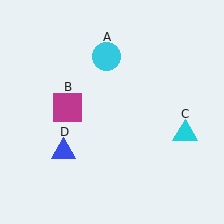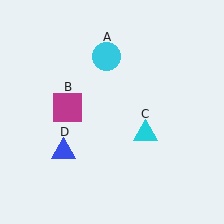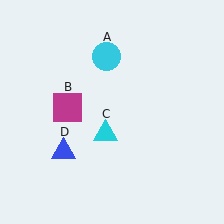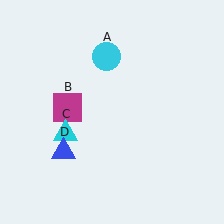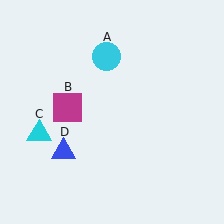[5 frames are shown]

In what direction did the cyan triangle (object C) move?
The cyan triangle (object C) moved left.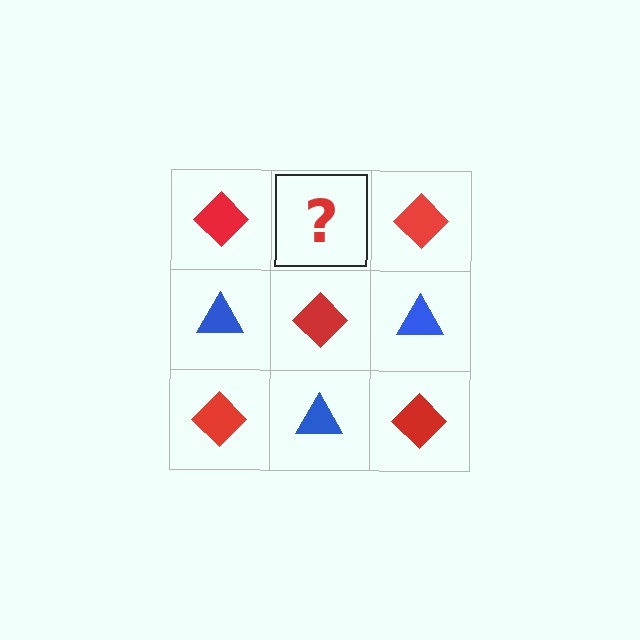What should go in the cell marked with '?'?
The missing cell should contain a blue triangle.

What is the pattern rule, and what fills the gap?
The rule is that it alternates red diamond and blue triangle in a checkerboard pattern. The gap should be filled with a blue triangle.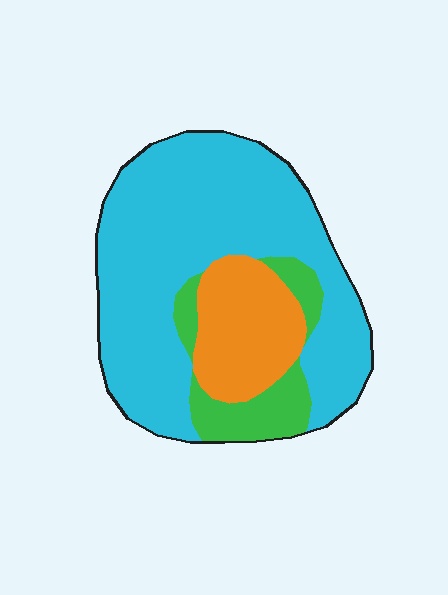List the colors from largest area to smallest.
From largest to smallest: cyan, orange, green.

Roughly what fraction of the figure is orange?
Orange takes up about one fifth (1/5) of the figure.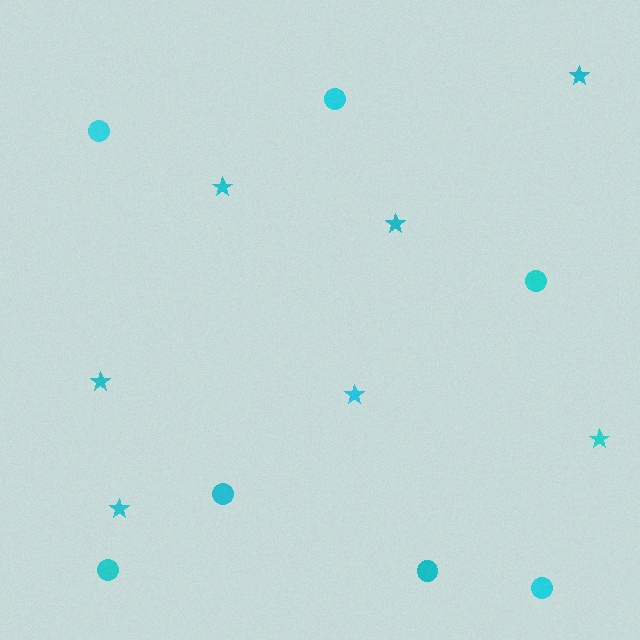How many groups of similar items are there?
There are 2 groups: one group of circles (7) and one group of stars (7).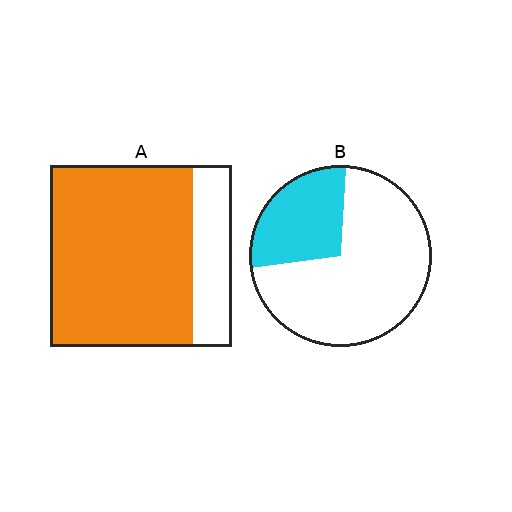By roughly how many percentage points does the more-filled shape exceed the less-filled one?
By roughly 50 percentage points (A over B).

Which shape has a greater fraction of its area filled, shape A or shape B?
Shape A.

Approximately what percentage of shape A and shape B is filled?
A is approximately 80% and B is approximately 30%.